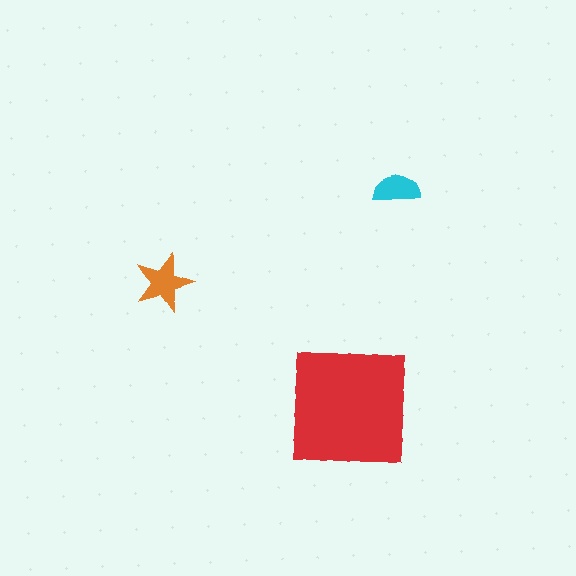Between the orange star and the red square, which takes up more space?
The red square.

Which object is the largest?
The red square.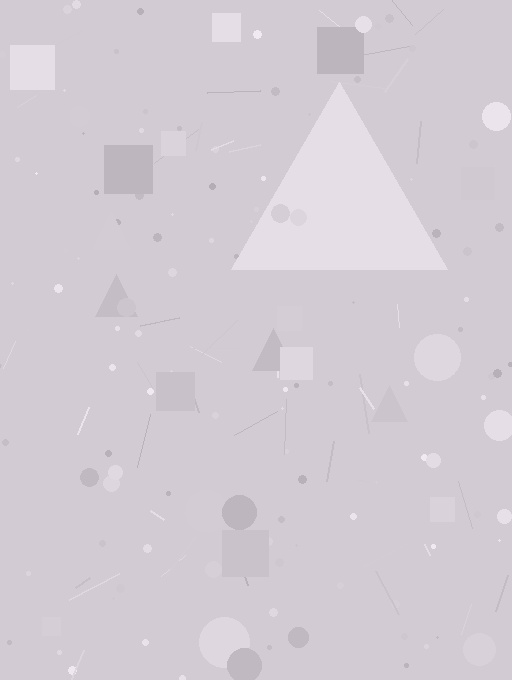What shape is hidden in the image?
A triangle is hidden in the image.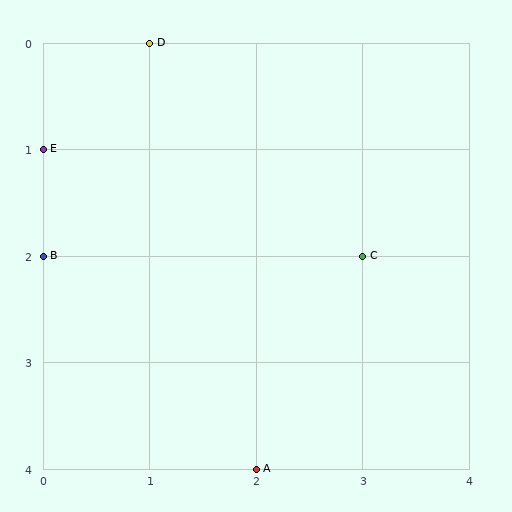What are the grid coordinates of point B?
Point B is at grid coordinates (0, 2).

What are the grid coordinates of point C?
Point C is at grid coordinates (3, 2).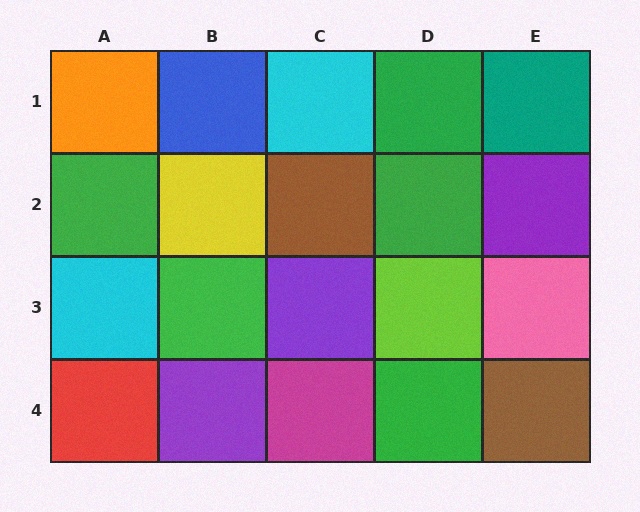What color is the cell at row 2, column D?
Green.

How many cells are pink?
1 cell is pink.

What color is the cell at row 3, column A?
Cyan.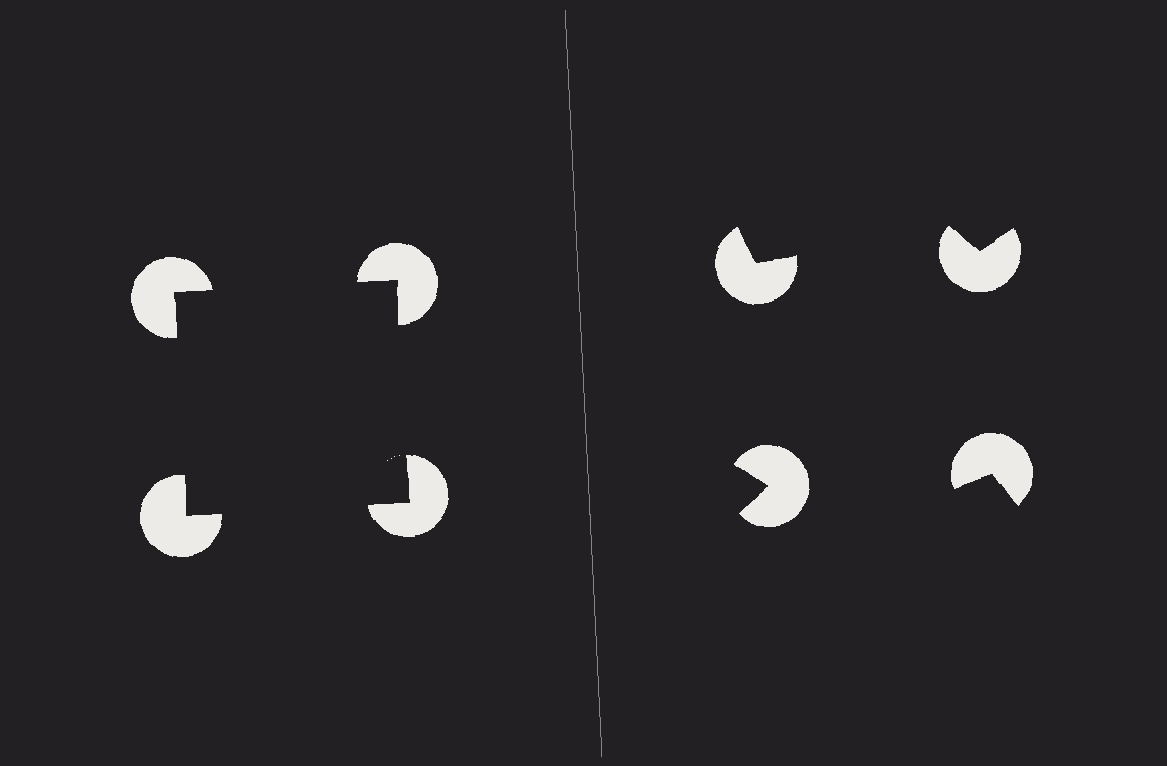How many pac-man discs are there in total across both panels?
8 — 4 on each side.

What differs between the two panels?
The pac-man discs are positioned identically on both sides; only the wedge orientations differ. On the left they align to a square; on the right they are misaligned.